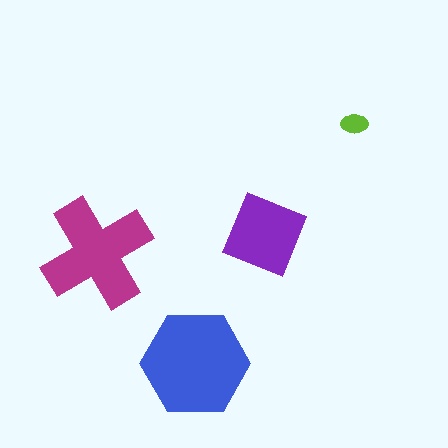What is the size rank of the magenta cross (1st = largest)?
2nd.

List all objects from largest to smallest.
The blue hexagon, the magenta cross, the purple square, the lime ellipse.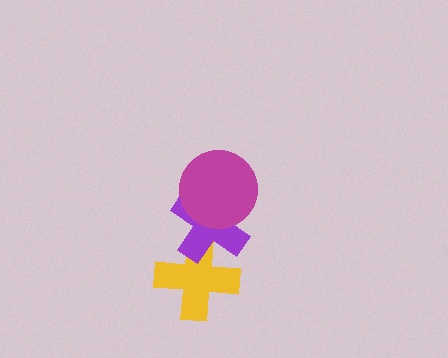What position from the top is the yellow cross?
The yellow cross is 3rd from the top.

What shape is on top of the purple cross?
The magenta circle is on top of the purple cross.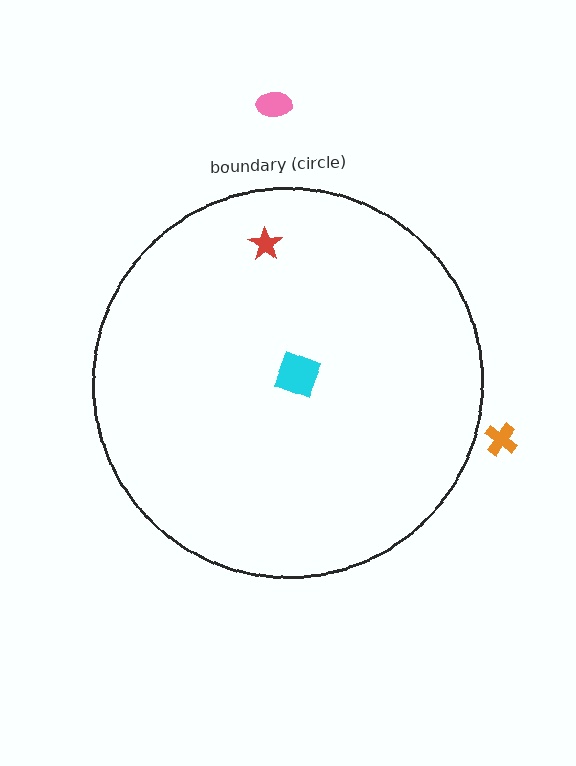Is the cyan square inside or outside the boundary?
Inside.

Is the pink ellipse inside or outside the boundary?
Outside.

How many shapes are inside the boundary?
2 inside, 2 outside.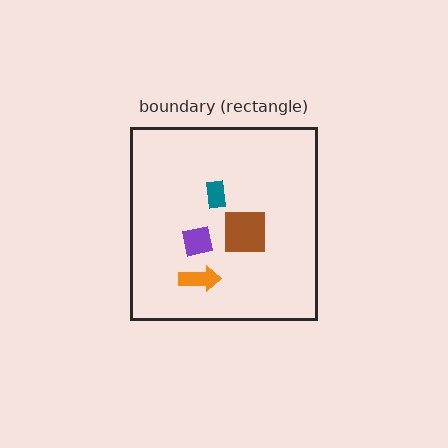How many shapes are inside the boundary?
4 inside, 0 outside.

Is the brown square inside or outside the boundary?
Inside.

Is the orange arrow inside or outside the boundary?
Inside.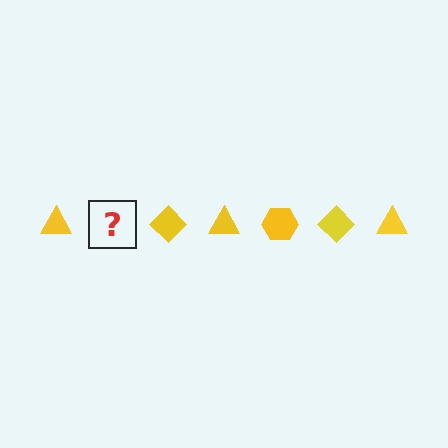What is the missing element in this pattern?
The missing element is a yellow hexagon.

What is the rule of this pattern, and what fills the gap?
The rule is that the pattern cycles through triangle, hexagon, diamond shapes in yellow. The gap should be filled with a yellow hexagon.